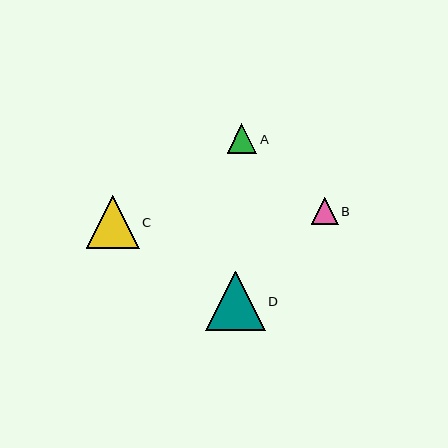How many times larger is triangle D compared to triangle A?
Triangle D is approximately 2.0 times the size of triangle A.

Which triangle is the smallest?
Triangle B is the smallest with a size of approximately 27 pixels.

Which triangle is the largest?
Triangle D is the largest with a size of approximately 60 pixels.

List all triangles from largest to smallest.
From largest to smallest: D, C, A, B.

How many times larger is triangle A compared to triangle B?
Triangle A is approximately 1.1 times the size of triangle B.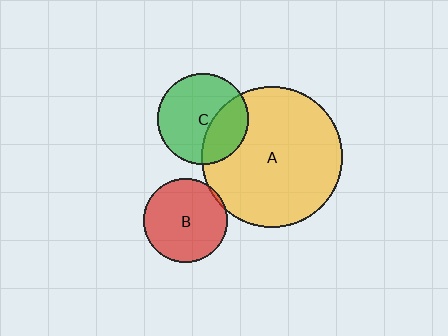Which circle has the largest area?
Circle A (yellow).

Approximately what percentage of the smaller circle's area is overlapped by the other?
Approximately 5%.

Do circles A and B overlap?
Yes.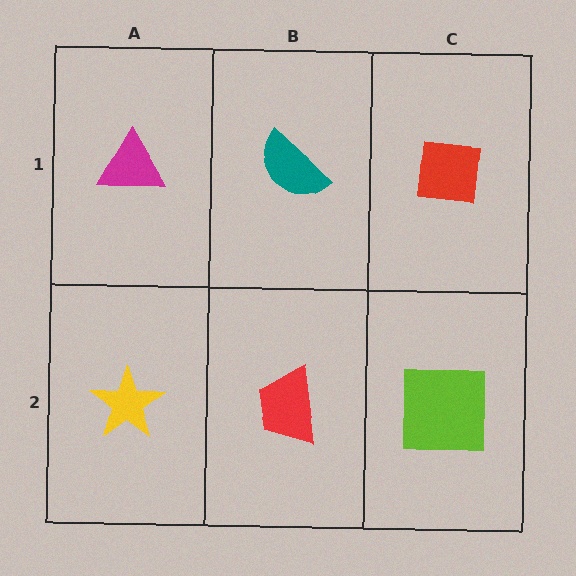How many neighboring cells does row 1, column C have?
2.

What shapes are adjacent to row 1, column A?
A yellow star (row 2, column A), a teal semicircle (row 1, column B).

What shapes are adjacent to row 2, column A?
A magenta triangle (row 1, column A), a red trapezoid (row 2, column B).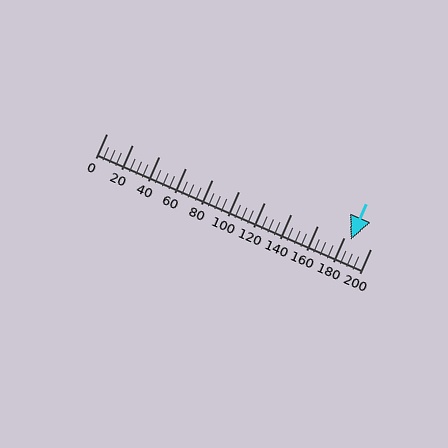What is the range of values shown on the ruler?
The ruler shows values from 0 to 200.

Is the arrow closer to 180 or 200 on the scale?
The arrow is closer to 180.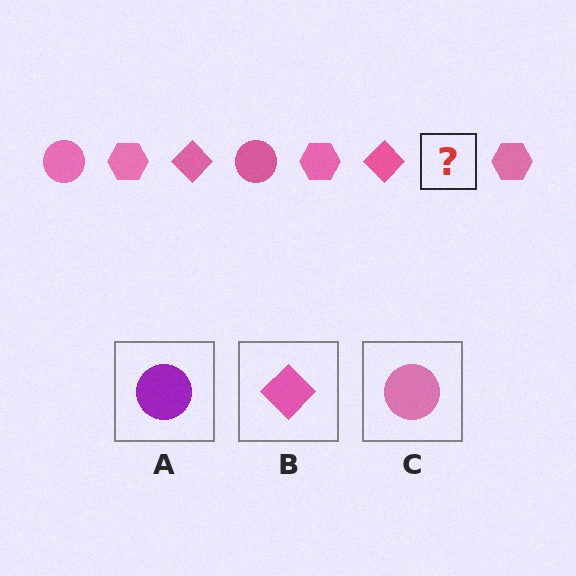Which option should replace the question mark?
Option C.